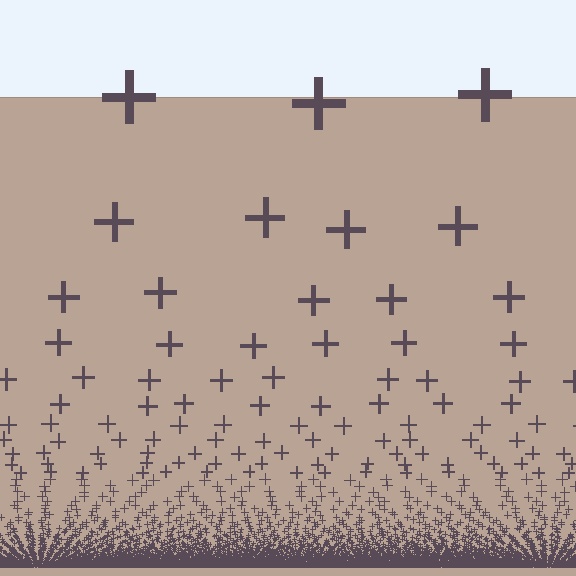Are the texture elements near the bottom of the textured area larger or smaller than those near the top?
Smaller. The gradient is inverted — elements near the bottom are smaller and denser.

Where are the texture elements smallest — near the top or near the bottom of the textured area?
Near the bottom.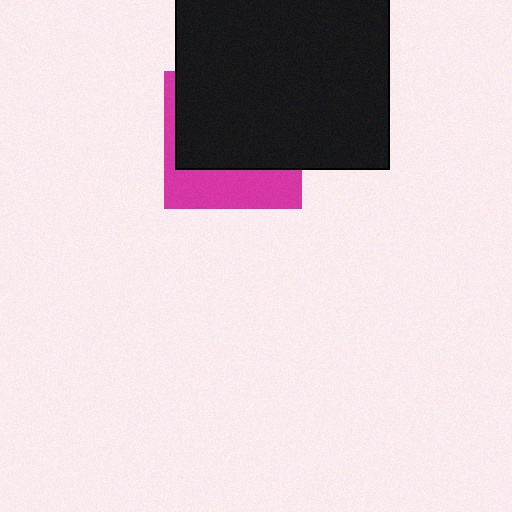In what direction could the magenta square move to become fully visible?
The magenta square could move down. That would shift it out from behind the black rectangle entirely.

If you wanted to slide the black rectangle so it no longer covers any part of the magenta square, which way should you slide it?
Slide it up — that is the most direct way to separate the two shapes.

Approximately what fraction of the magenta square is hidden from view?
Roughly 65% of the magenta square is hidden behind the black rectangle.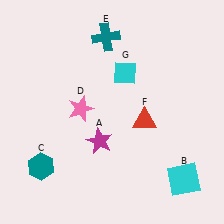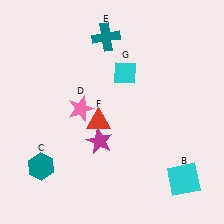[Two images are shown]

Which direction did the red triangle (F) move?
The red triangle (F) moved left.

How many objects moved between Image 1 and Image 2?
1 object moved between the two images.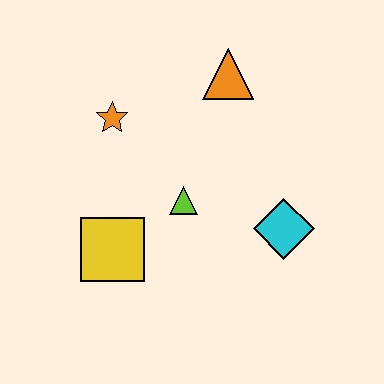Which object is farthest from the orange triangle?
The yellow square is farthest from the orange triangle.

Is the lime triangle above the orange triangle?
No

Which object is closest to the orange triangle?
The orange star is closest to the orange triangle.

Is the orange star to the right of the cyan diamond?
No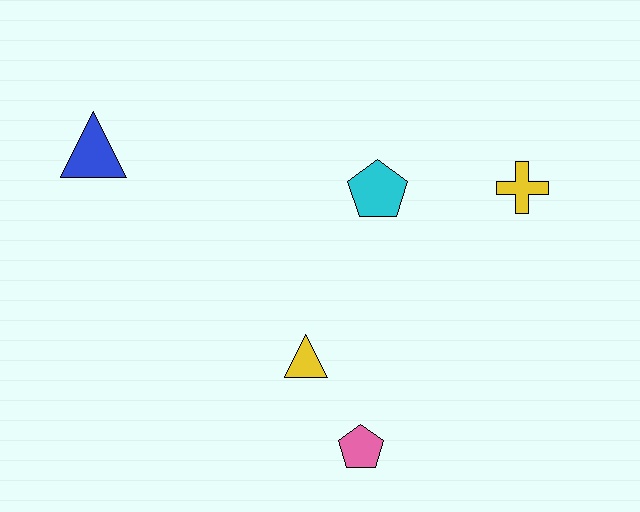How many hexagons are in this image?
There are no hexagons.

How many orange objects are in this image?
There are no orange objects.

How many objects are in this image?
There are 5 objects.